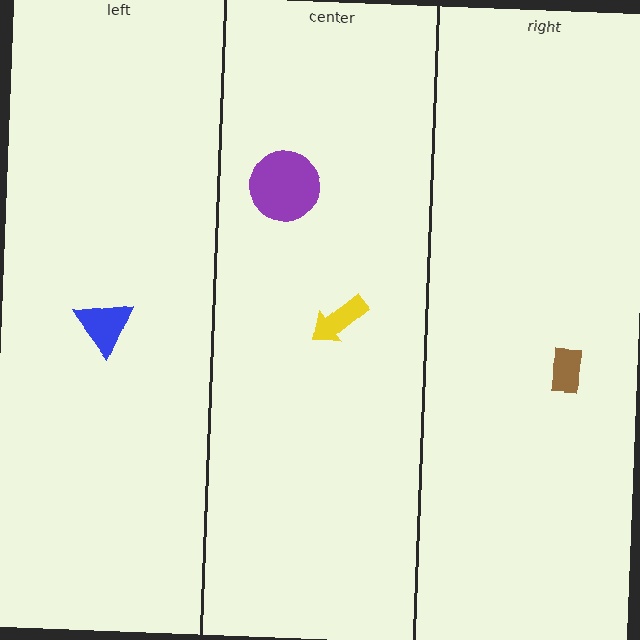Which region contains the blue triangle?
The left region.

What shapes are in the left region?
The blue triangle.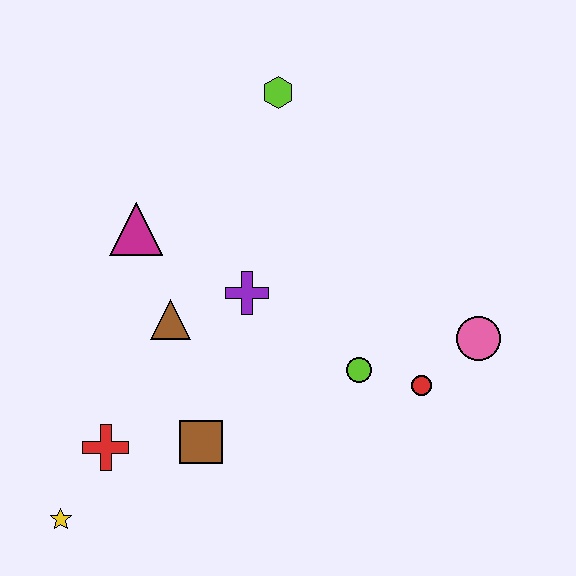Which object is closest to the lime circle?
The red circle is closest to the lime circle.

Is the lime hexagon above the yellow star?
Yes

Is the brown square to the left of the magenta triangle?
No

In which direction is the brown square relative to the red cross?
The brown square is to the right of the red cross.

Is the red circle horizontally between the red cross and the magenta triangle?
No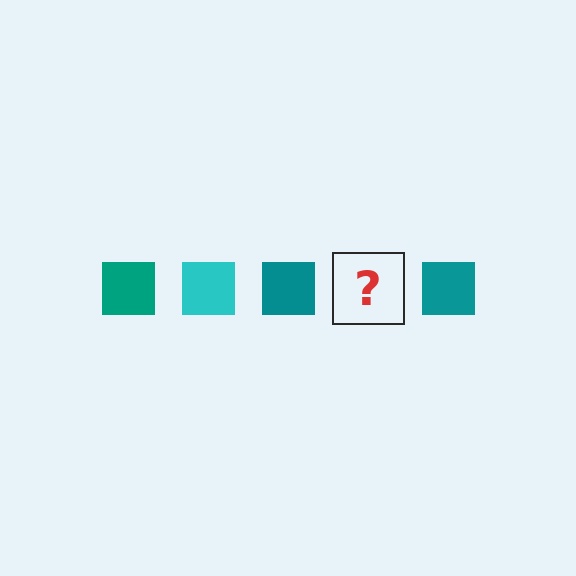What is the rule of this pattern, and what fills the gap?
The rule is that the pattern cycles through teal, cyan squares. The gap should be filled with a cyan square.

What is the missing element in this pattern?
The missing element is a cyan square.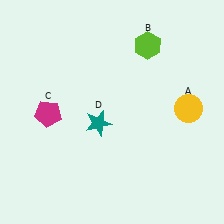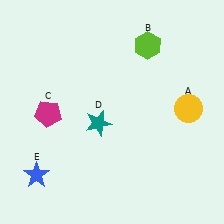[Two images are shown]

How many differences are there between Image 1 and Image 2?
There is 1 difference between the two images.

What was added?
A blue star (E) was added in Image 2.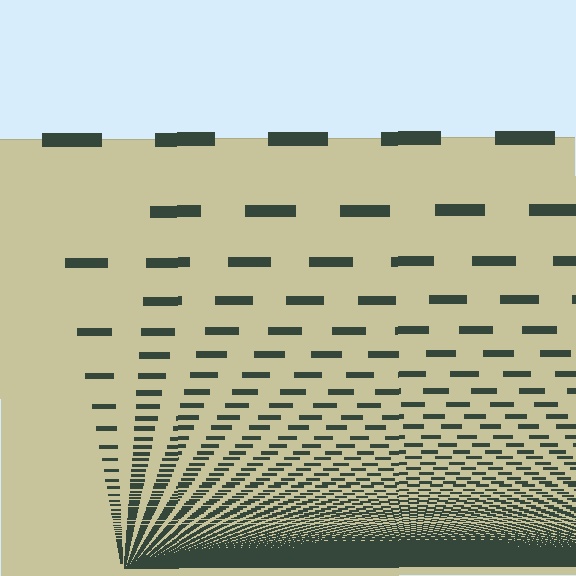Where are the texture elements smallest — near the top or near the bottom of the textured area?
Near the bottom.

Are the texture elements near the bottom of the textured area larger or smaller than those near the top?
Smaller. The gradient is inverted — elements near the bottom are smaller and denser.